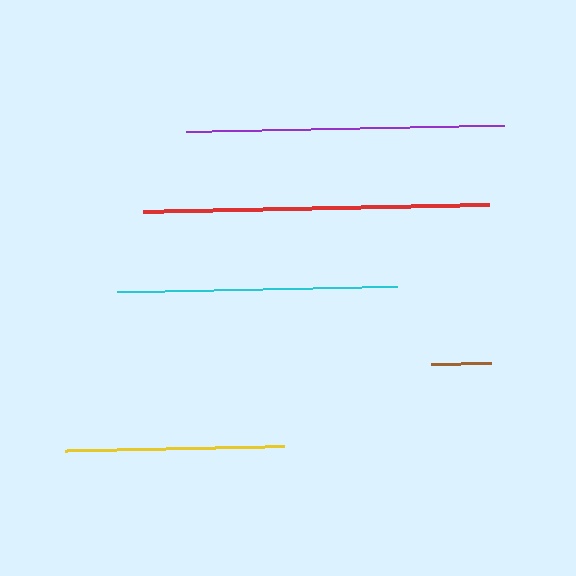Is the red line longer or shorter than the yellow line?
The red line is longer than the yellow line.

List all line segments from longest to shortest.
From longest to shortest: red, purple, cyan, yellow, brown.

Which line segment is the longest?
The red line is the longest at approximately 347 pixels.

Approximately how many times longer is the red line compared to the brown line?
The red line is approximately 5.8 times the length of the brown line.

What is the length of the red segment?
The red segment is approximately 347 pixels long.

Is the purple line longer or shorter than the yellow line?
The purple line is longer than the yellow line.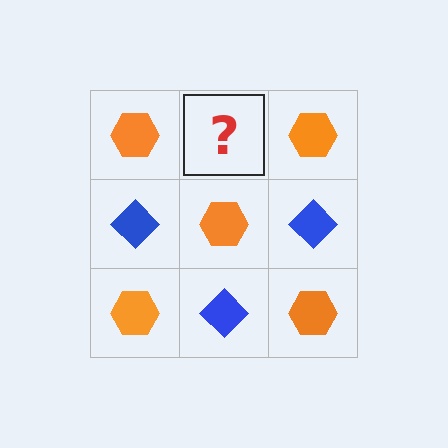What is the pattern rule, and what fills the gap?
The rule is that it alternates orange hexagon and blue diamond in a checkerboard pattern. The gap should be filled with a blue diamond.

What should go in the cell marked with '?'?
The missing cell should contain a blue diamond.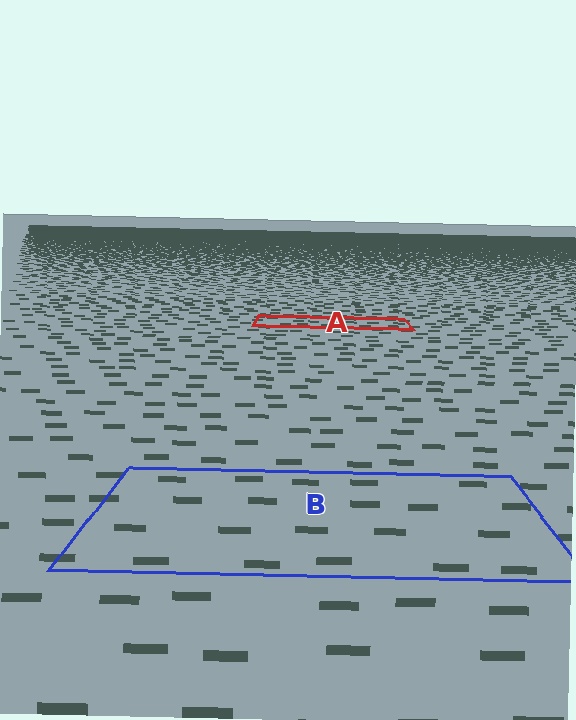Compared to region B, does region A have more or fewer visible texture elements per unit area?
Region A has more texture elements per unit area — they are packed more densely because it is farther away.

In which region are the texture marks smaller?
The texture marks are smaller in region A, because it is farther away.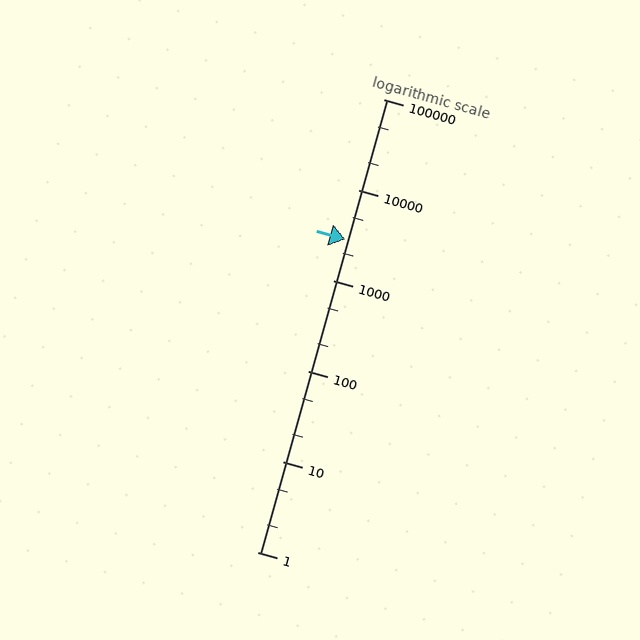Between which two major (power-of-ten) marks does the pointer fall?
The pointer is between 1000 and 10000.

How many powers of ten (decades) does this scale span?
The scale spans 5 decades, from 1 to 100000.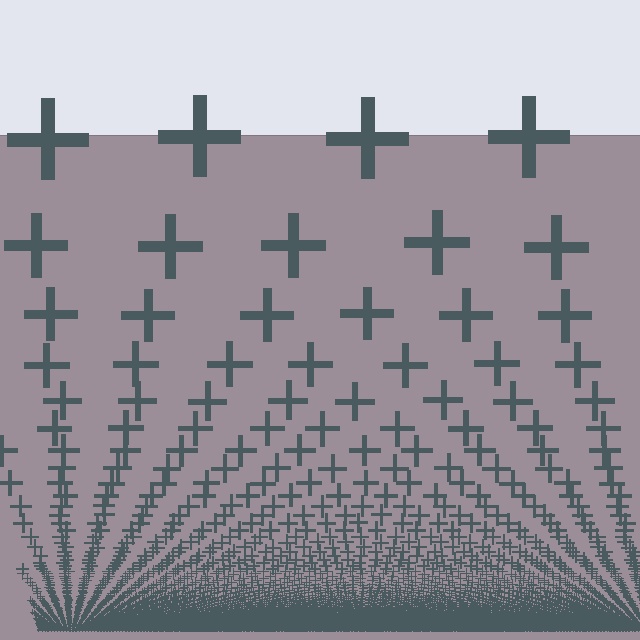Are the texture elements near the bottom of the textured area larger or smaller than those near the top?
Smaller. The gradient is inverted — elements near the bottom are smaller and denser.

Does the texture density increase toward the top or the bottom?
Density increases toward the bottom.